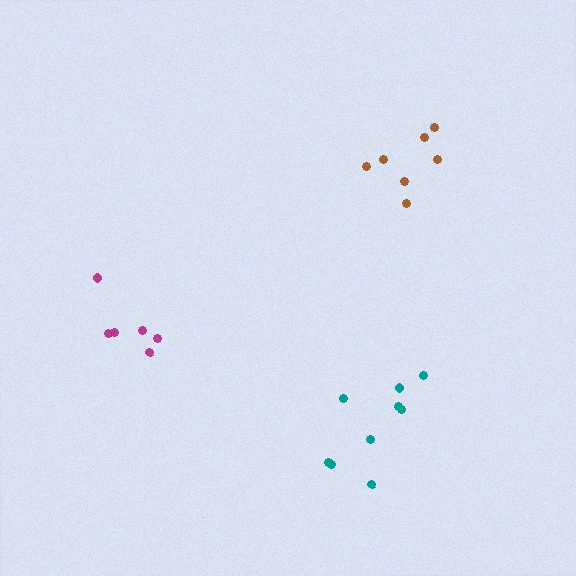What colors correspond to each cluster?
The clusters are colored: teal, brown, magenta.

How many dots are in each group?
Group 1: 9 dots, Group 2: 7 dots, Group 3: 6 dots (22 total).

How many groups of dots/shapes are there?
There are 3 groups.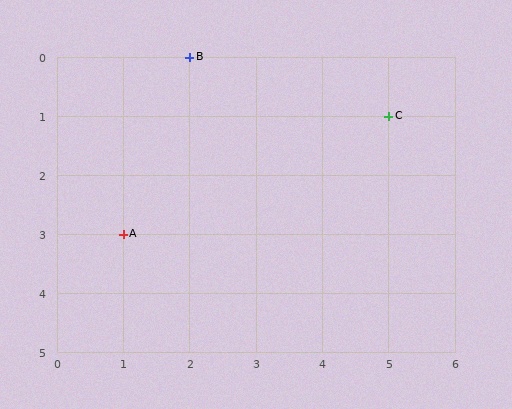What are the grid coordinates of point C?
Point C is at grid coordinates (5, 1).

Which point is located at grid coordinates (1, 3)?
Point A is at (1, 3).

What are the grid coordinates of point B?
Point B is at grid coordinates (2, 0).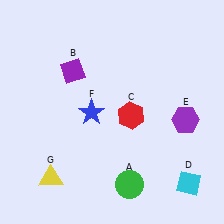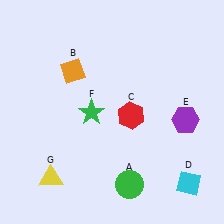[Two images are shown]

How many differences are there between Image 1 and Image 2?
There are 2 differences between the two images.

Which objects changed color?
B changed from purple to orange. F changed from blue to green.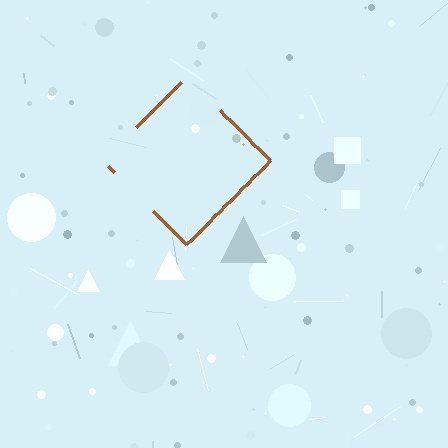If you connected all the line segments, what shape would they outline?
They would outline a diamond.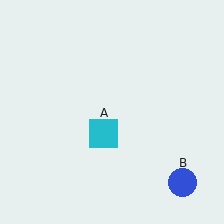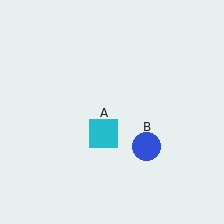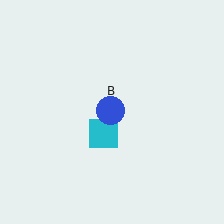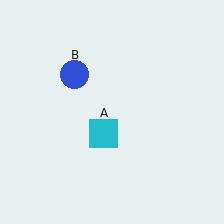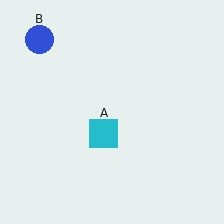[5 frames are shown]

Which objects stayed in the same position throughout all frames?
Cyan square (object A) remained stationary.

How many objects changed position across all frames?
1 object changed position: blue circle (object B).